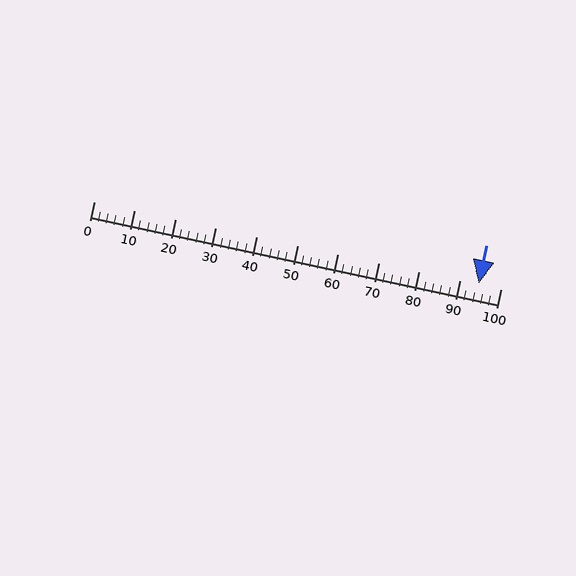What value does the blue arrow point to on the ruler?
The blue arrow points to approximately 94.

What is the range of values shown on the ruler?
The ruler shows values from 0 to 100.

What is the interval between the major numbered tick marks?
The major tick marks are spaced 10 units apart.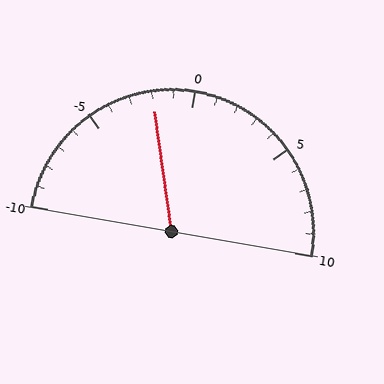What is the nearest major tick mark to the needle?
The nearest major tick mark is 0.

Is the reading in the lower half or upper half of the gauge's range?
The reading is in the lower half of the range (-10 to 10).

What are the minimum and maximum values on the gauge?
The gauge ranges from -10 to 10.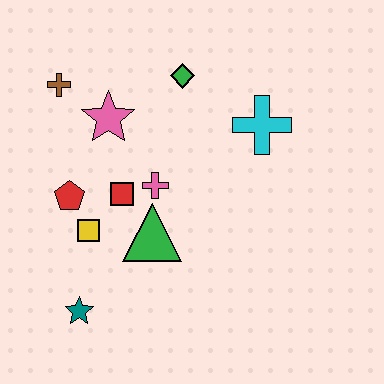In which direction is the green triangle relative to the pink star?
The green triangle is below the pink star.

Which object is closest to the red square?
The pink cross is closest to the red square.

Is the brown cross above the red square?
Yes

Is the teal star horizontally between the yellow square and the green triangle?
No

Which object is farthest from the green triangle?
The brown cross is farthest from the green triangle.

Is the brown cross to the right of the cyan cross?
No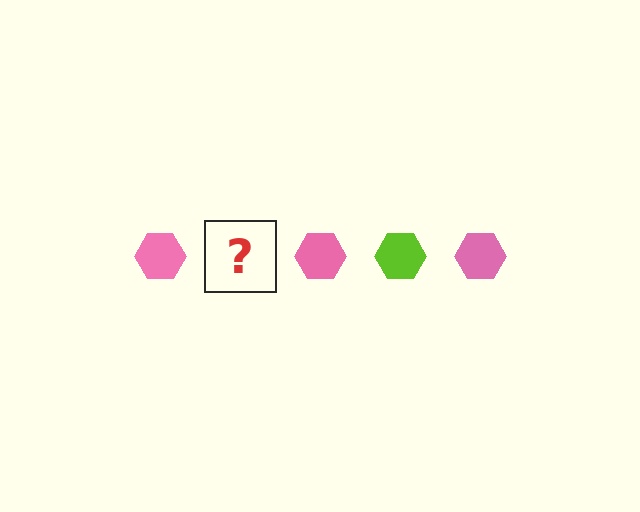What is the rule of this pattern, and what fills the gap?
The rule is that the pattern cycles through pink, lime hexagons. The gap should be filled with a lime hexagon.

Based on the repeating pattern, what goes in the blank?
The blank should be a lime hexagon.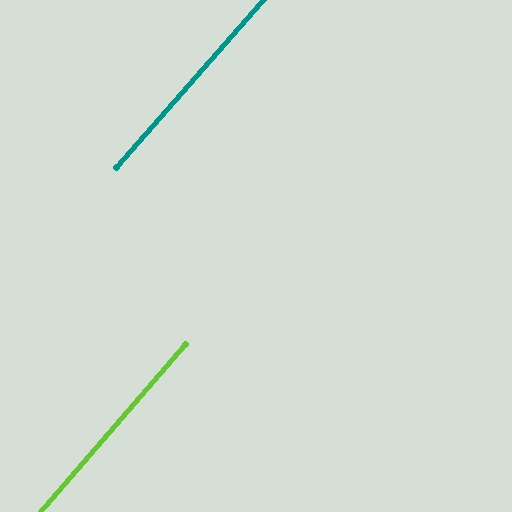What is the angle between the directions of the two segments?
Approximately 0 degrees.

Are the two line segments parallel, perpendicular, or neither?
Parallel — their directions differ by only 0.4°.